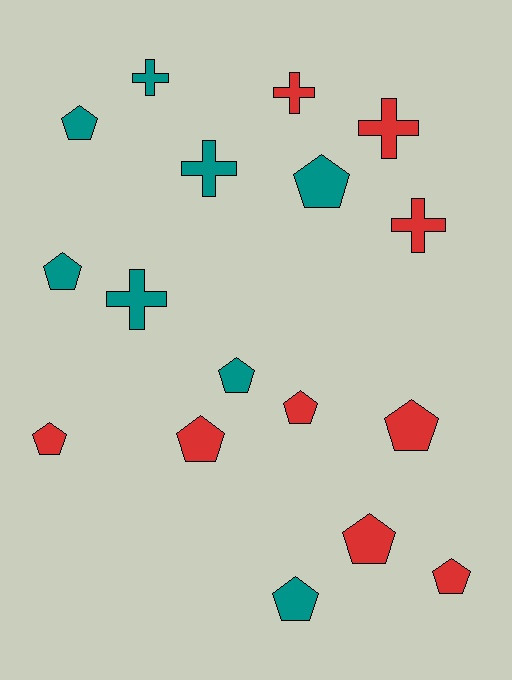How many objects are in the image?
There are 17 objects.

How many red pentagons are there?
There are 6 red pentagons.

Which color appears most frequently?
Red, with 9 objects.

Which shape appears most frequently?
Pentagon, with 11 objects.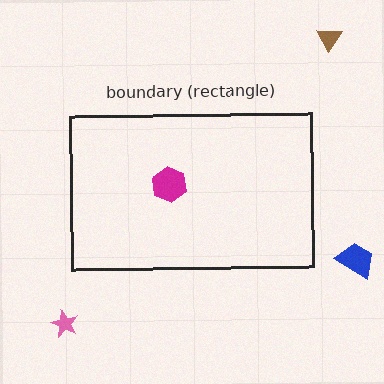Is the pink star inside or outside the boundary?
Outside.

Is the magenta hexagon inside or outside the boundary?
Inside.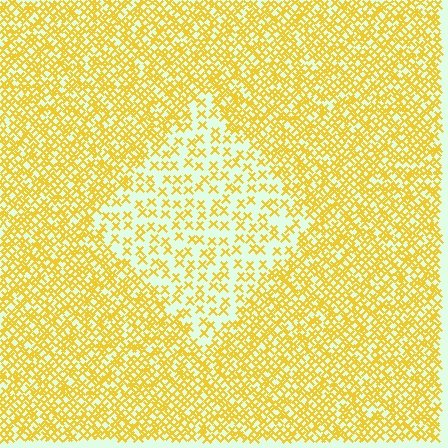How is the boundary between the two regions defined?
The boundary is defined by a change in element density (approximately 2.4x ratio). All elements are the same color, size, and shape.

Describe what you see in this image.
The image contains small yellow elements arranged at two different densities. A diamond-shaped region is visible where the elements are less densely packed than the surrounding area.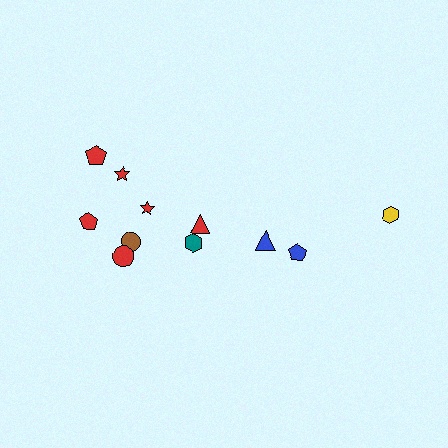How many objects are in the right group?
There are 3 objects.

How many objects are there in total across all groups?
There are 11 objects.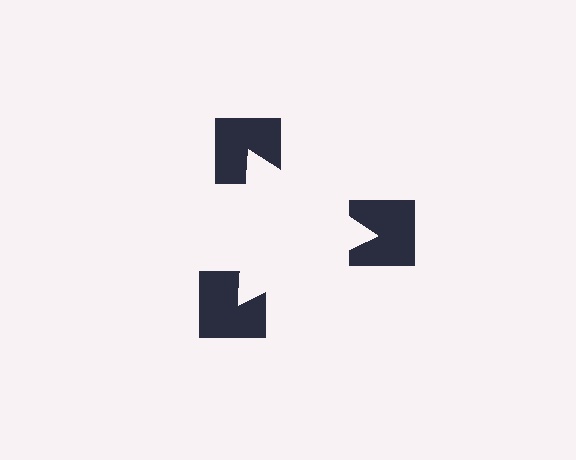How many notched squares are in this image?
There are 3 — one at each vertex of the illusory triangle.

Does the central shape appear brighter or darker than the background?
It typically appears slightly brighter than the background, even though no actual brightness change is drawn.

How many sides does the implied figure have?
3 sides.